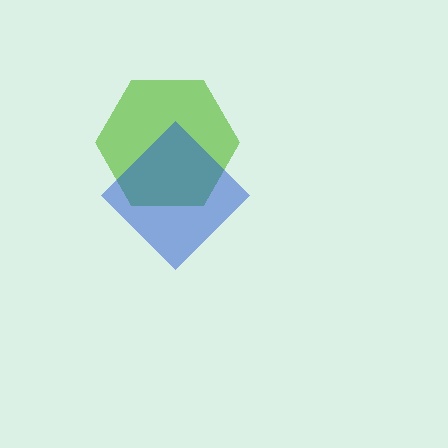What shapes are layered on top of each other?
The layered shapes are: a lime hexagon, a blue diamond.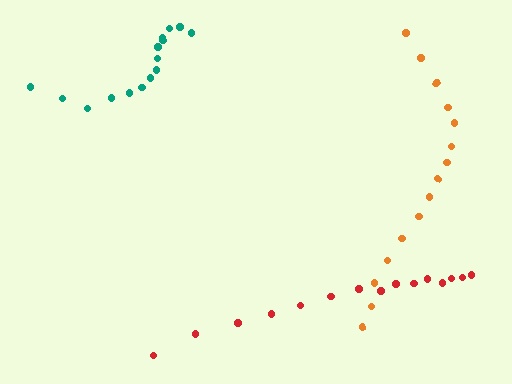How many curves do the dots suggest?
There are 3 distinct paths.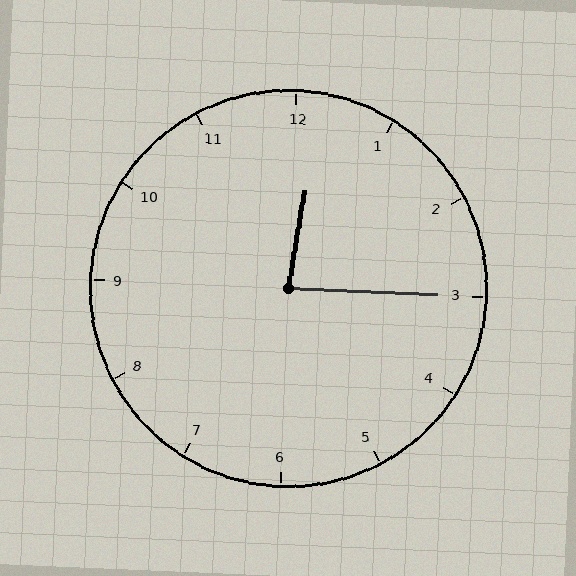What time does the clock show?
12:15.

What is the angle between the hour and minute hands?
Approximately 82 degrees.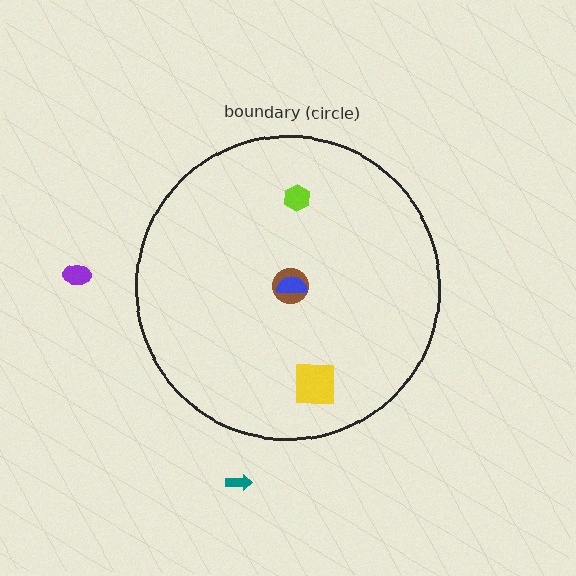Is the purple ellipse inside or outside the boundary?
Outside.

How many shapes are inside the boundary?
4 inside, 2 outside.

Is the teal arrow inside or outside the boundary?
Outside.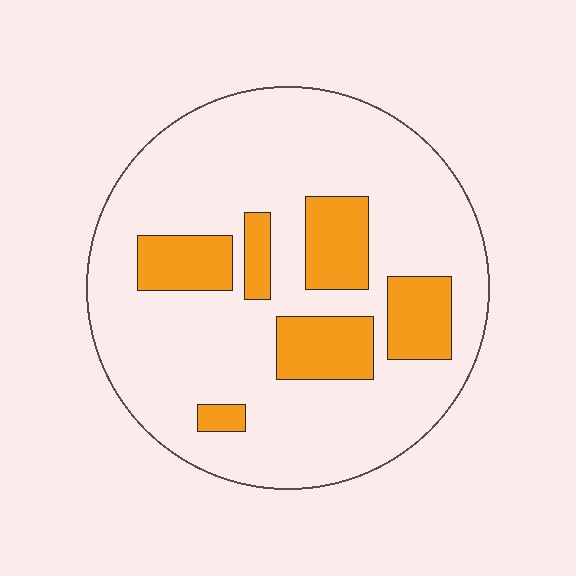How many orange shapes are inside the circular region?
6.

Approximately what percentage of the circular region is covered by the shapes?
Approximately 20%.